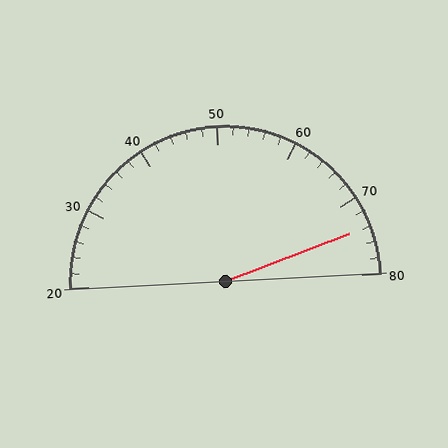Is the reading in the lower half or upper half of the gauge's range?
The reading is in the upper half of the range (20 to 80).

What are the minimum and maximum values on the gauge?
The gauge ranges from 20 to 80.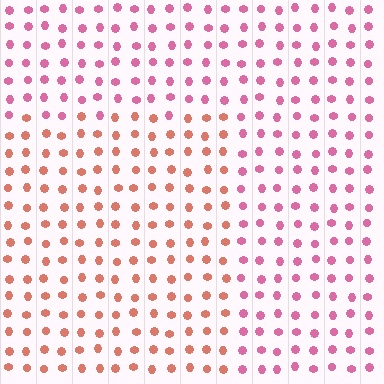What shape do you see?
I see a rectangle.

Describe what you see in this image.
The image is filled with small pink elements in a uniform arrangement. A rectangle-shaped region is visible where the elements are tinted to a slightly different hue, forming a subtle color boundary.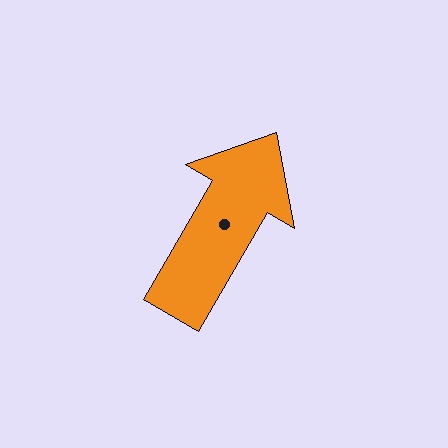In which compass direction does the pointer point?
Northeast.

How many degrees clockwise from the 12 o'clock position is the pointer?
Approximately 30 degrees.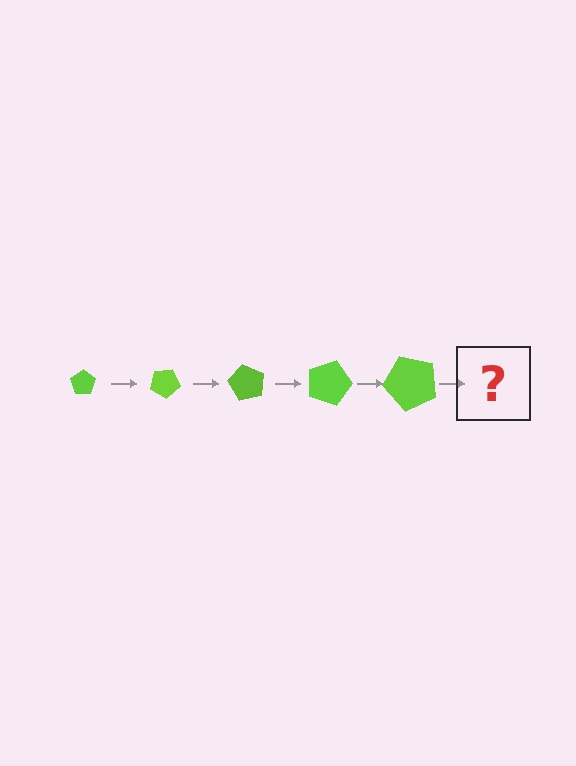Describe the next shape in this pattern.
It should be a pentagon, larger than the previous one and rotated 150 degrees from the start.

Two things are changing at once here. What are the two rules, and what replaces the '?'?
The two rules are that the pentagon grows larger each step and it rotates 30 degrees each step. The '?' should be a pentagon, larger than the previous one and rotated 150 degrees from the start.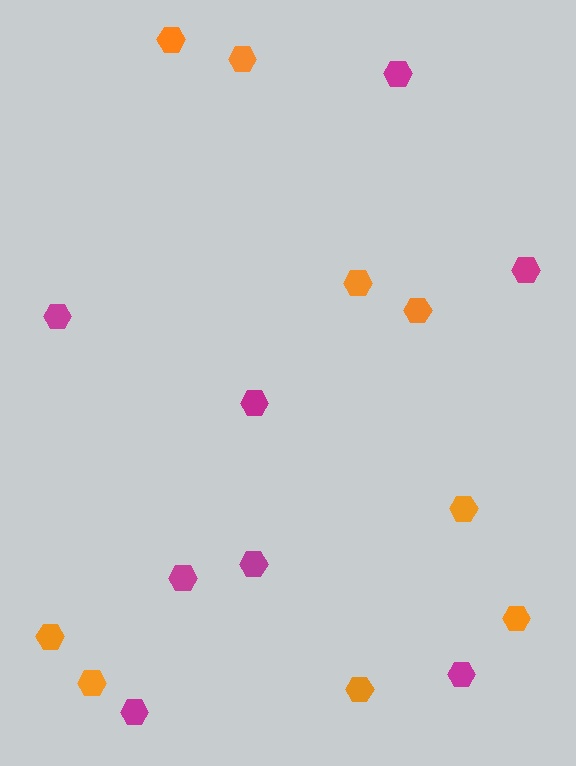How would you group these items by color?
There are 2 groups: one group of orange hexagons (9) and one group of magenta hexagons (8).